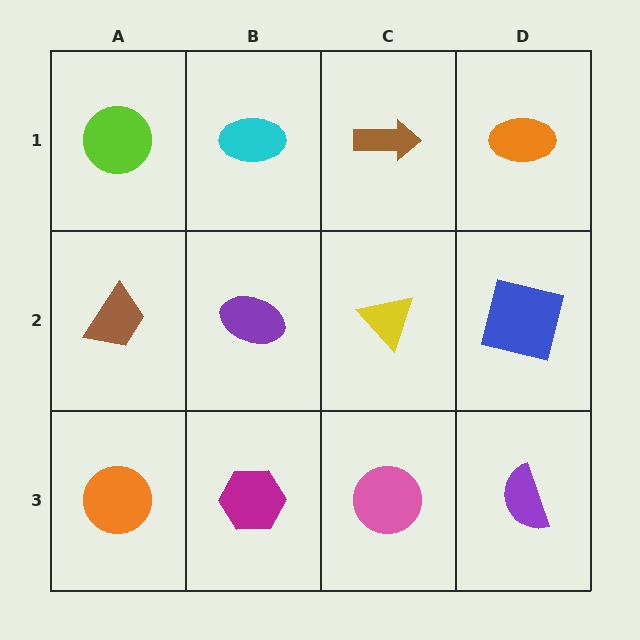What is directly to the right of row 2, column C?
A blue square.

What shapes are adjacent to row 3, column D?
A blue square (row 2, column D), a pink circle (row 3, column C).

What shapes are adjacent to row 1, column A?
A brown trapezoid (row 2, column A), a cyan ellipse (row 1, column B).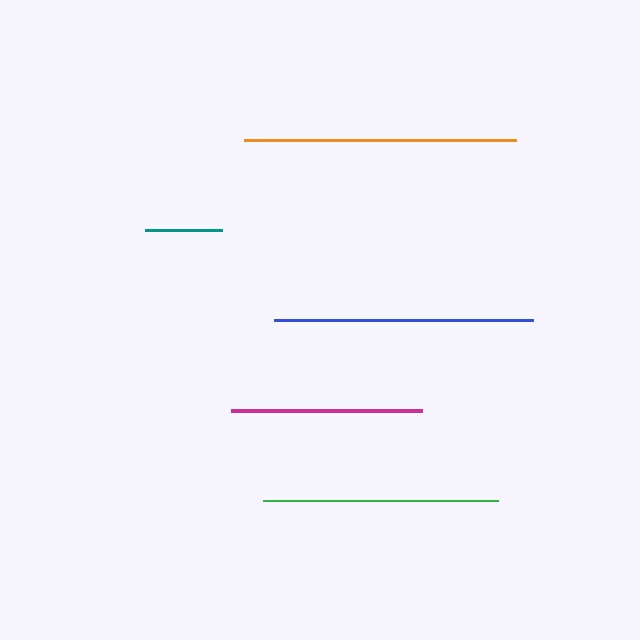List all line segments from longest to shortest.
From longest to shortest: orange, blue, green, magenta, teal.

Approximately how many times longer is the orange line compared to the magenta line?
The orange line is approximately 1.4 times the length of the magenta line.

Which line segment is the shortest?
The teal line is the shortest at approximately 77 pixels.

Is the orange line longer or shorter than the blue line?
The orange line is longer than the blue line.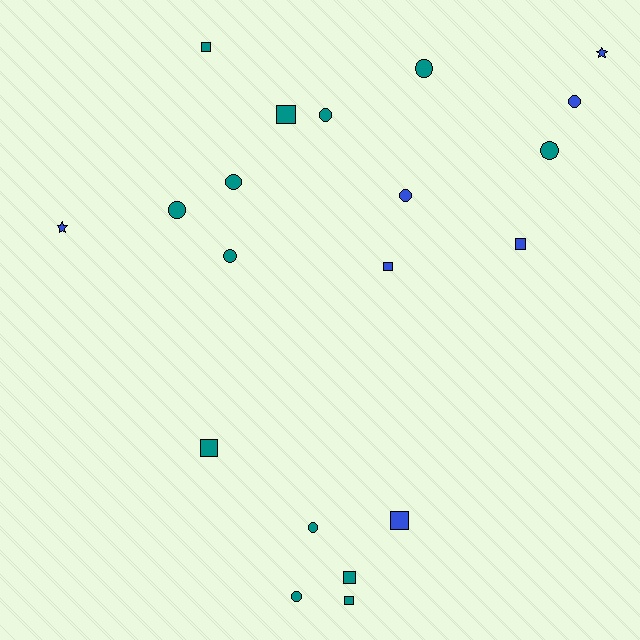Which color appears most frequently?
Teal, with 13 objects.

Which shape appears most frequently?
Circle, with 10 objects.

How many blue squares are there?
There are 3 blue squares.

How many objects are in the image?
There are 20 objects.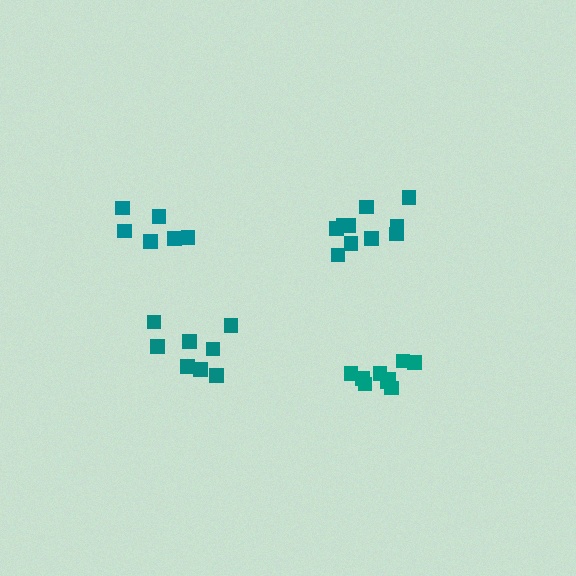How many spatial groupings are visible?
There are 4 spatial groupings.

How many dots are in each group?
Group 1: 9 dots, Group 2: 6 dots, Group 3: 10 dots, Group 4: 8 dots (33 total).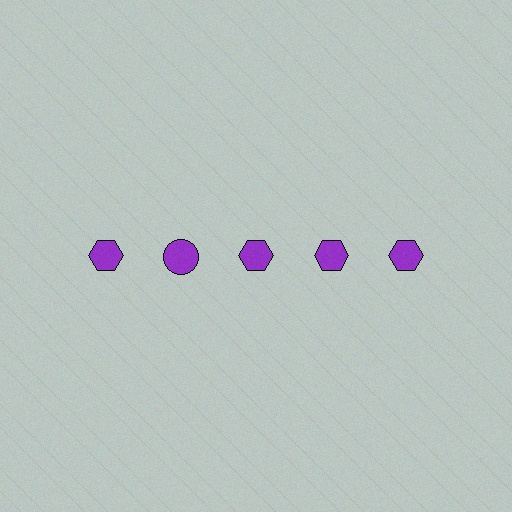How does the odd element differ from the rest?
It has a different shape: circle instead of hexagon.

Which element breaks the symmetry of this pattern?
The purple circle in the top row, second from left column breaks the symmetry. All other shapes are purple hexagons.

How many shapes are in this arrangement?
There are 5 shapes arranged in a grid pattern.